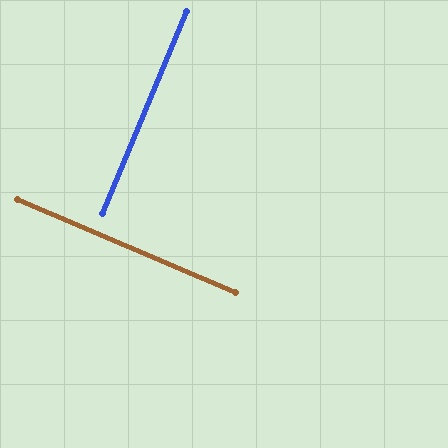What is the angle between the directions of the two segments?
Approximately 89 degrees.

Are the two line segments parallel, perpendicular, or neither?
Perpendicular — they meet at approximately 89°.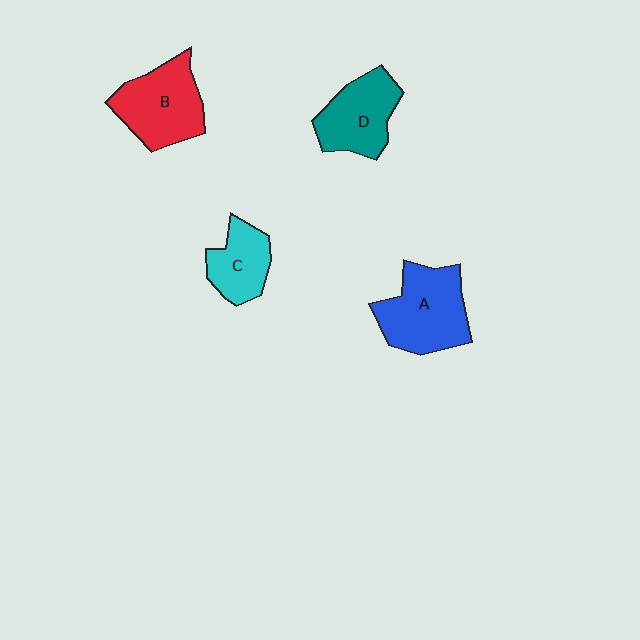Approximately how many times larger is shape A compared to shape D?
Approximately 1.2 times.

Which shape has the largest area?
Shape A (blue).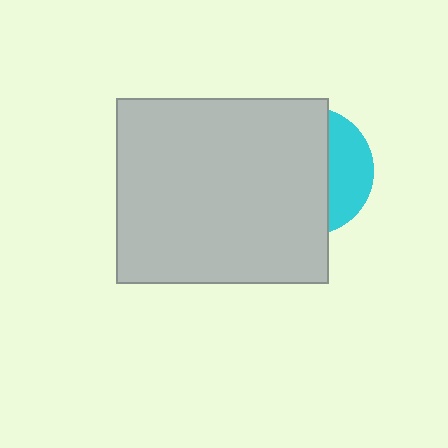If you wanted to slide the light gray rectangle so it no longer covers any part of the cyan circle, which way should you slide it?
Slide it left — that is the most direct way to separate the two shapes.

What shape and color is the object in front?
The object in front is a light gray rectangle.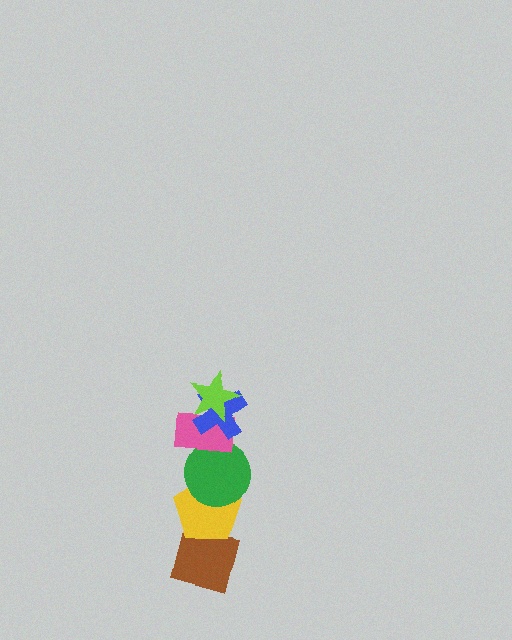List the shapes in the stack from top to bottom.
From top to bottom: the lime star, the blue cross, the pink rectangle, the green circle, the yellow pentagon, the brown square.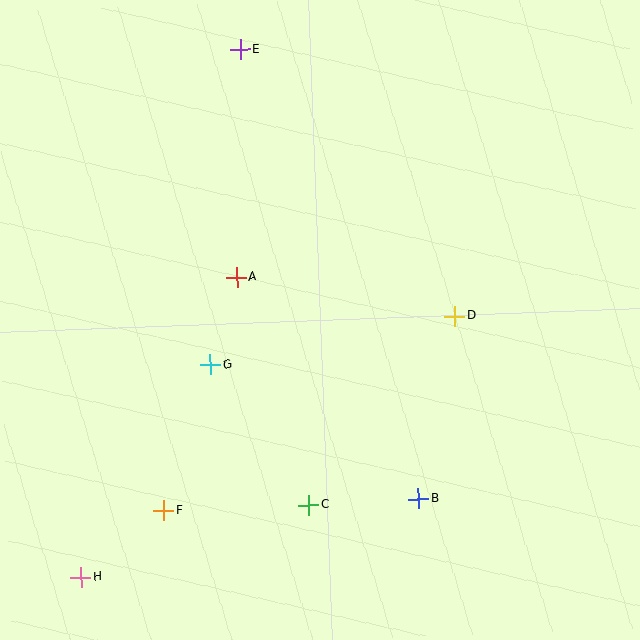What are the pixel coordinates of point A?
Point A is at (237, 277).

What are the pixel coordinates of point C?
Point C is at (309, 505).